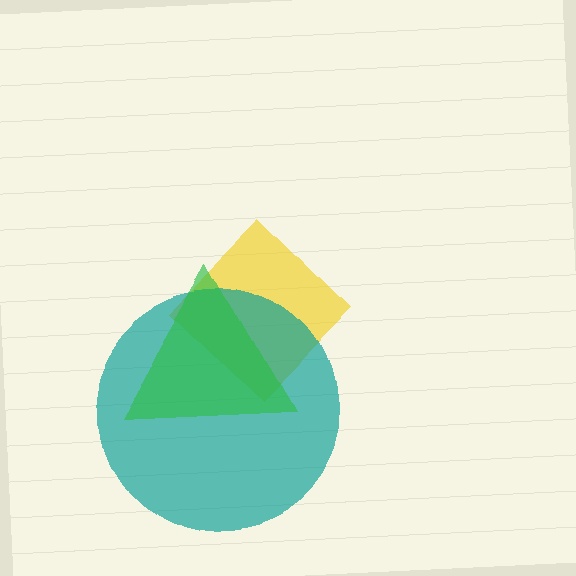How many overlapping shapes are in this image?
There are 3 overlapping shapes in the image.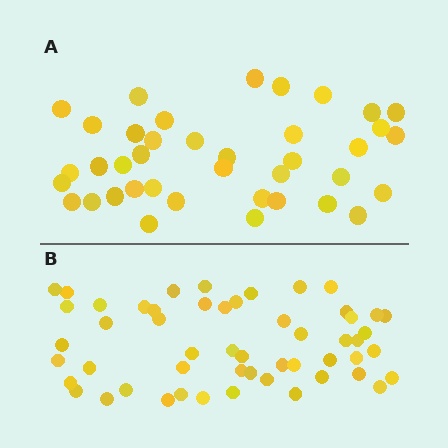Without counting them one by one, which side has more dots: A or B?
Region B (the bottom region) has more dots.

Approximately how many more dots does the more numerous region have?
Region B has approximately 15 more dots than region A.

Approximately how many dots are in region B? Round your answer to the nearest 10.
About 50 dots. (The exact count is 53, which rounds to 50.)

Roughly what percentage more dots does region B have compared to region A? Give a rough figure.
About 35% more.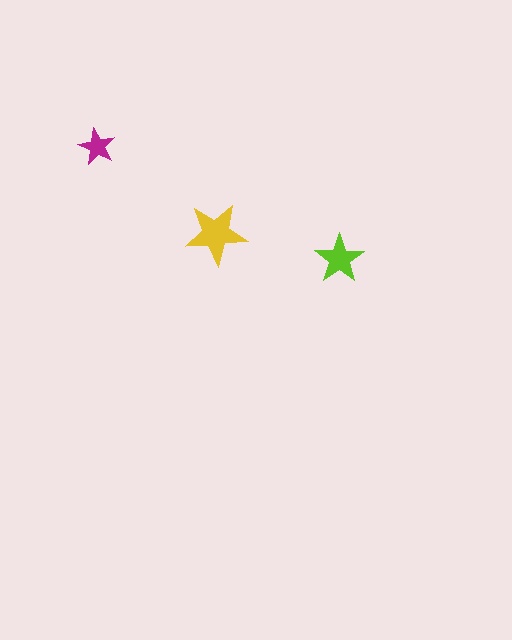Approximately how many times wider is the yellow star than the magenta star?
About 1.5 times wider.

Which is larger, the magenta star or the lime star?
The lime one.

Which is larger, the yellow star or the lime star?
The yellow one.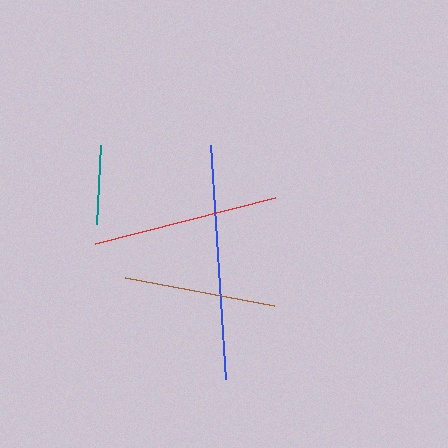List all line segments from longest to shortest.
From longest to shortest: blue, red, brown, teal.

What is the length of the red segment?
The red segment is approximately 186 pixels long.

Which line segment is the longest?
The blue line is the longest at approximately 234 pixels.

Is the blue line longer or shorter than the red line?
The blue line is longer than the red line.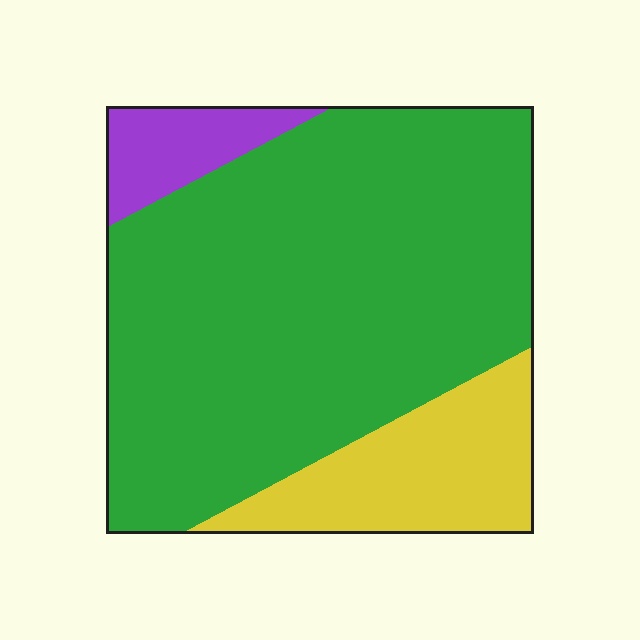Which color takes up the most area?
Green, at roughly 75%.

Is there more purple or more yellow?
Yellow.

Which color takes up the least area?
Purple, at roughly 10%.